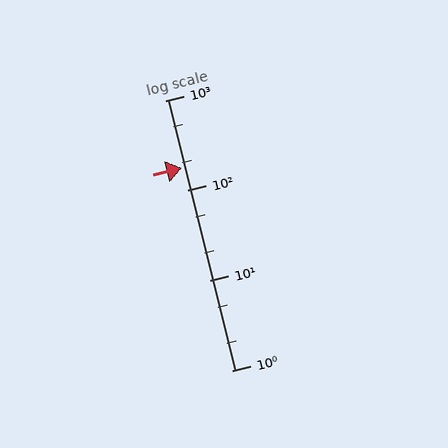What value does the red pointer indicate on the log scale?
The pointer indicates approximately 180.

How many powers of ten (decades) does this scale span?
The scale spans 3 decades, from 1 to 1000.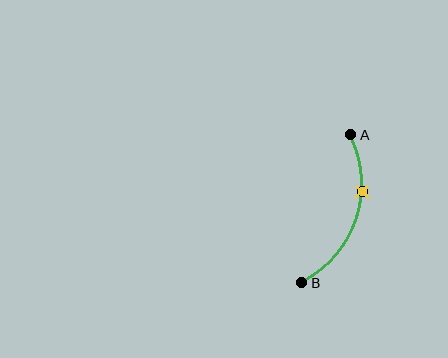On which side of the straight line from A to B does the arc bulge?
The arc bulges to the right of the straight line connecting A and B.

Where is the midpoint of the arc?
The arc midpoint is the point on the curve farthest from the straight line joining A and B. It sits to the right of that line.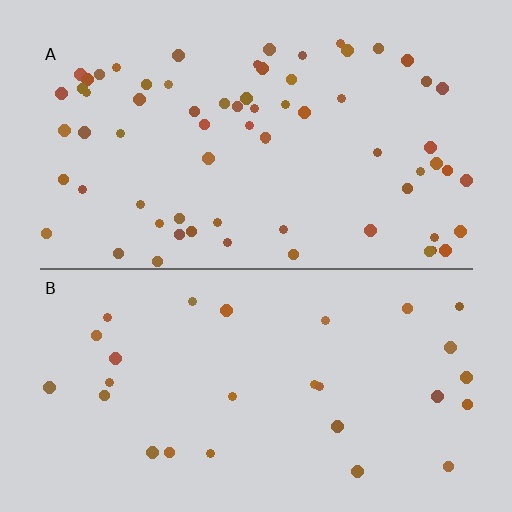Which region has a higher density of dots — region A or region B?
A (the top).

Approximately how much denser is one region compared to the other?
Approximately 2.4× — region A over region B.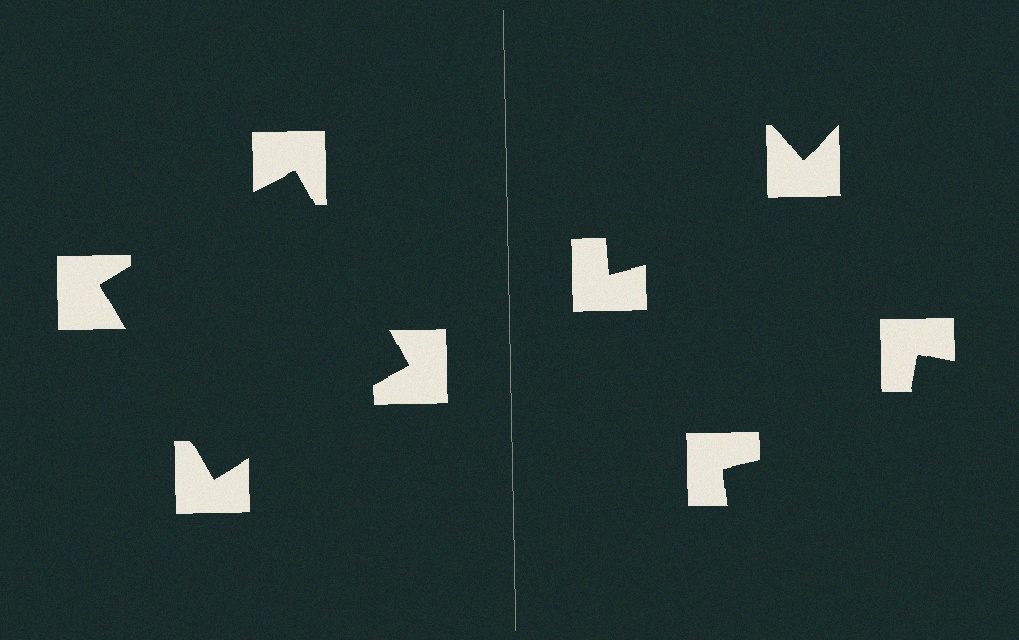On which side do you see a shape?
An illusory square appears on the left side. On the right side the wedge cuts are rotated, so no coherent shape forms.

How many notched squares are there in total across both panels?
8 — 4 on each side.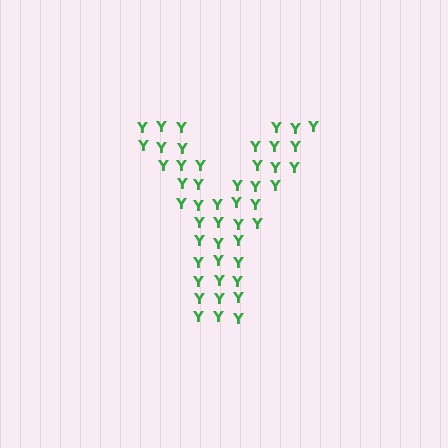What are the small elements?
The small elements are letter Y's.